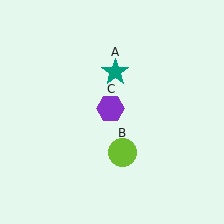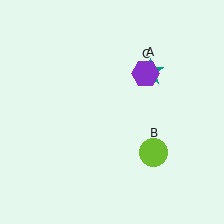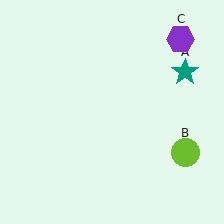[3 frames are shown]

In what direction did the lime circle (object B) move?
The lime circle (object B) moved right.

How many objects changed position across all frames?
3 objects changed position: teal star (object A), lime circle (object B), purple hexagon (object C).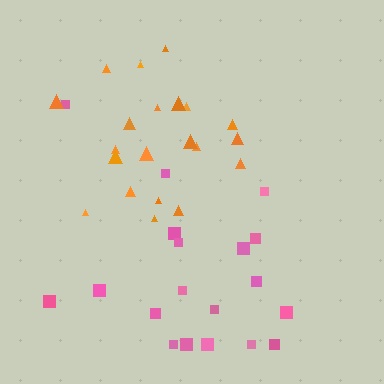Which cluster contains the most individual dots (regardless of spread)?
Orange (21).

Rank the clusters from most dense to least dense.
orange, pink.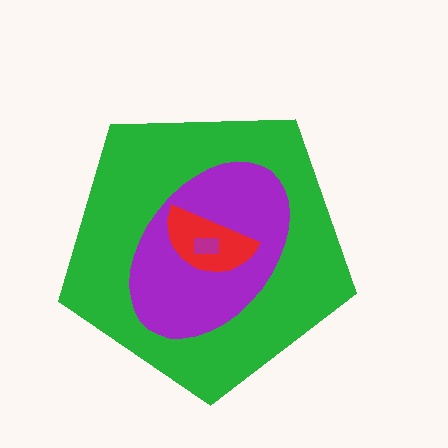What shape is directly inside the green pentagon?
The purple ellipse.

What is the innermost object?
The magenta rectangle.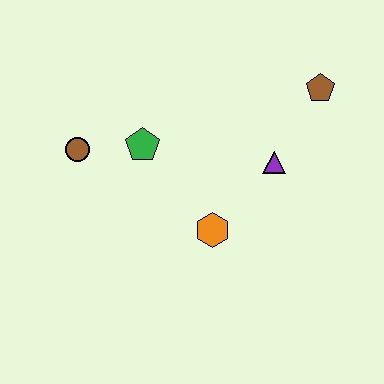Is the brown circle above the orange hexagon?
Yes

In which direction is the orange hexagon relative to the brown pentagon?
The orange hexagon is below the brown pentagon.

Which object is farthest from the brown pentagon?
The brown circle is farthest from the brown pentagon.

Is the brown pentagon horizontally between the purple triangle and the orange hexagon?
No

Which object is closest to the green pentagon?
The brown circle is closest to the green pentagon.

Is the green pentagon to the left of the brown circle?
No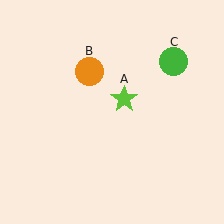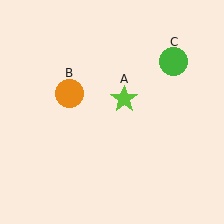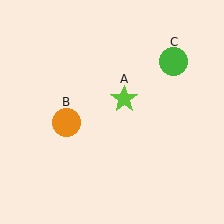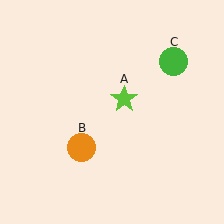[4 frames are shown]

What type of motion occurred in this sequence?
The orange circle (object B) rotated counterclockwise around the center of the scene.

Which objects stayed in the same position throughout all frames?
Lime star (object A) and green circle (object C) remained stationary.